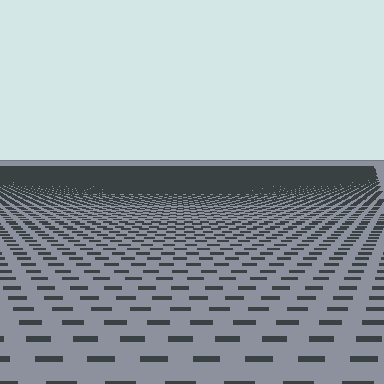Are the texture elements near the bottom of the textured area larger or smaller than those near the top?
Larger. Near the bottom, elements are closer to the viewer and appear at a bigger on-screen size.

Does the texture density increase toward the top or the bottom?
Density increases toward the top.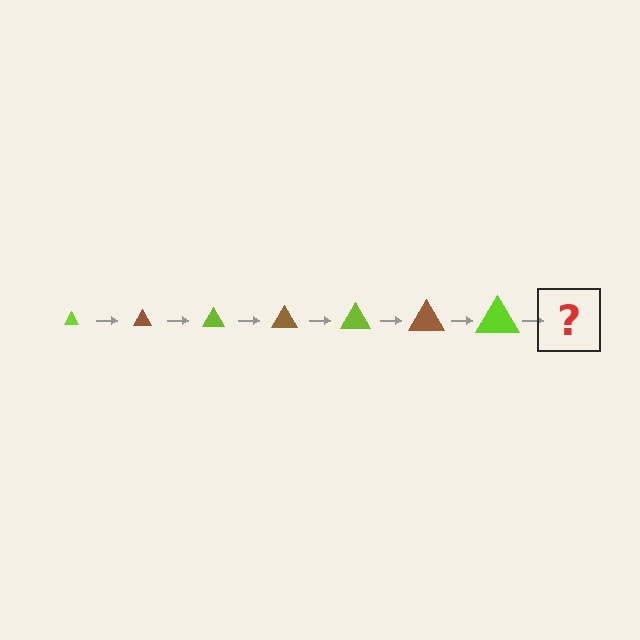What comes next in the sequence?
The next element should be a brown triangle, larger than the previous one.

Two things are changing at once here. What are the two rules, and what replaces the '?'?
The two rules are that the triangle grows larger each step and the color cycles through lime and brown. The '?' should be a brown triangle, larger than the previous one.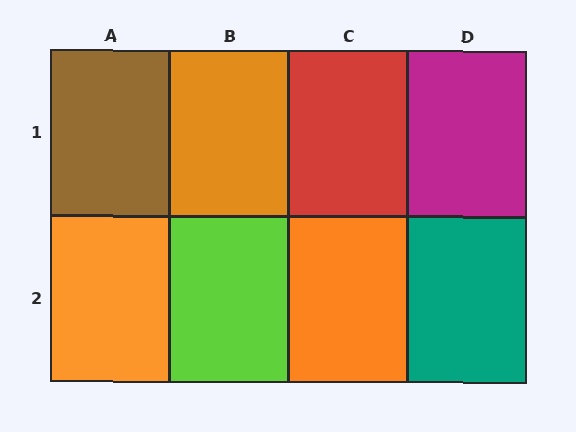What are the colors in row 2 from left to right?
Orange, lime, orange, teal.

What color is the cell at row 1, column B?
Orange.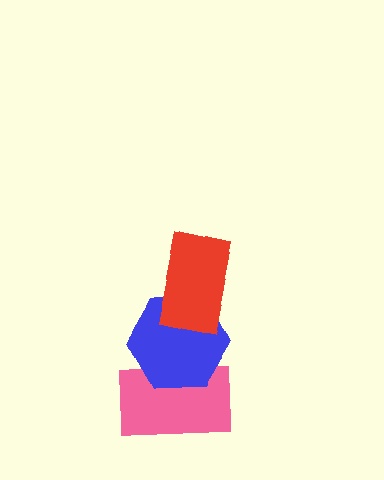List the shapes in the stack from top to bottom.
From top to bottom: the red rectangle, the blue hexagon, the pink rectangle.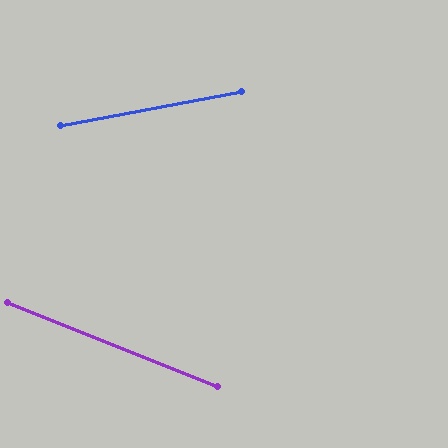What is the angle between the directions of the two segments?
Approximately 32 degrees.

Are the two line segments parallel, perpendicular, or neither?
Neither parallel nor perpendicular — they differ by about 32°.